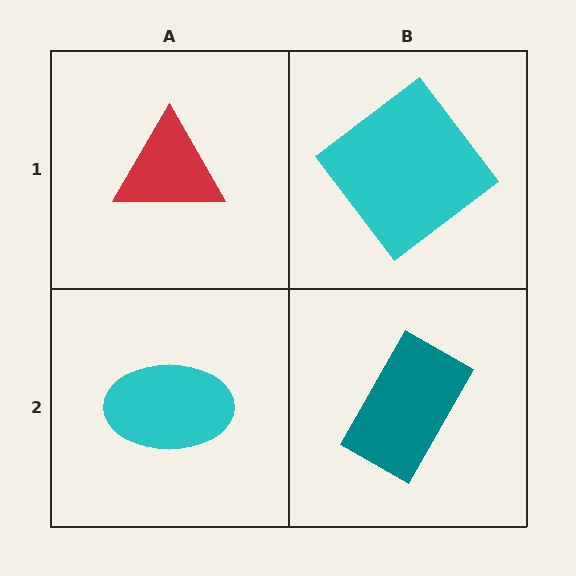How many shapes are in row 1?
2 shapes.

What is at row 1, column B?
A cyan diamond.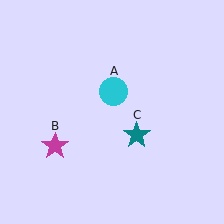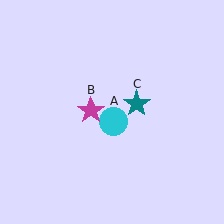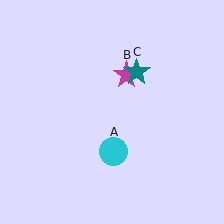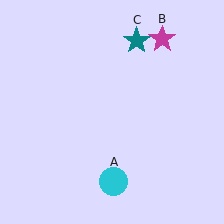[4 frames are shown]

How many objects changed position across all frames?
3 objects changed position: cyan circle (object A), magenta star (object B), teal star (object C).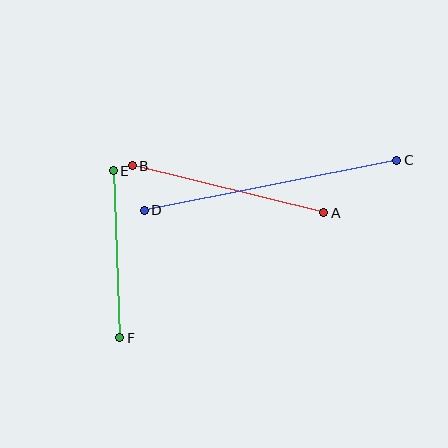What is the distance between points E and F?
The distance is approximately 167 pixels.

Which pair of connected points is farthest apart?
Points C and D are farthest apart.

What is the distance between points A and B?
The distance is approximately 197 pixels.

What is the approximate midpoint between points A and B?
The midpoint is at approximately (228, 189) pixels.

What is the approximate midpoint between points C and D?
The midpoint is at approximately (271, 185) pixels.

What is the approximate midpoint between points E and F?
The midpoint is at approximately (116, 254) pixels.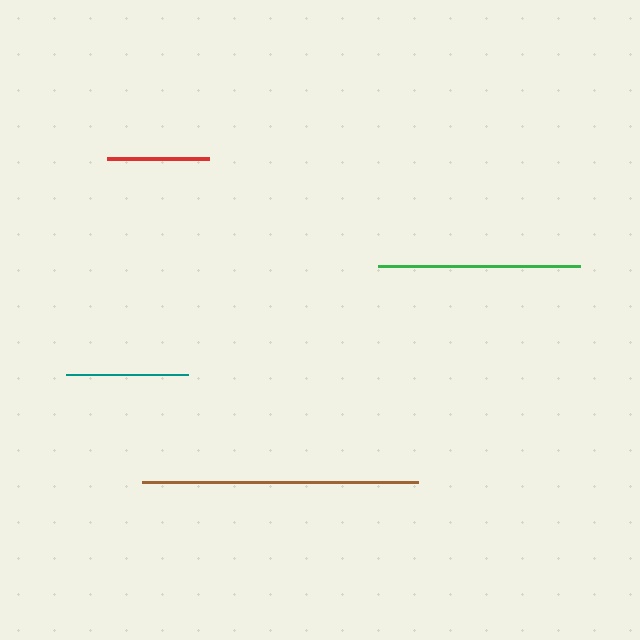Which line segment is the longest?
The brown line is the longest at approximately 276 pixels.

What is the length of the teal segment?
The teal segment is approximately 122 pixels long.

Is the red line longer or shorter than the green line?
The green line is longer than the red line.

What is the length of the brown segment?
The brown segment is approximately 276 pixels long.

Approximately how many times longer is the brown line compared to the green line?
The brown line is approximately 1.4 times the length of the green line.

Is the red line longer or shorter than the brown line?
The brown line is longer than the red line.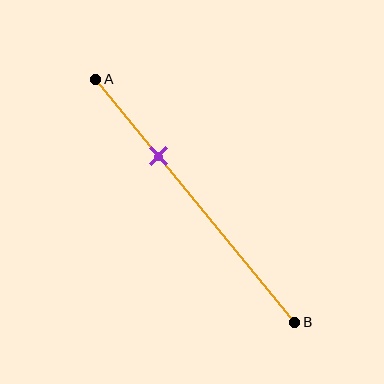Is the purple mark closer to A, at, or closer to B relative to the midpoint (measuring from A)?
The purple mark is closer to point A than the midpoint of segment AB.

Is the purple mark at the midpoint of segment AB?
No, the mark is at about 30% from A, not at the 50% midpoint.